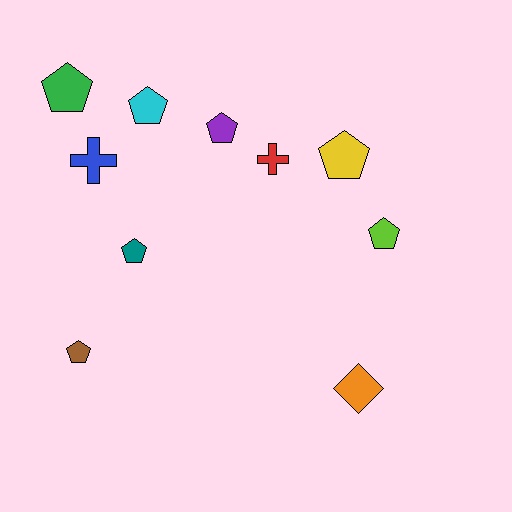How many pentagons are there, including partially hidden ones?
There are 7 pentagons.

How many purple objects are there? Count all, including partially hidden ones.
There is 1 purple object.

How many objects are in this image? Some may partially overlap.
There are 10 objects.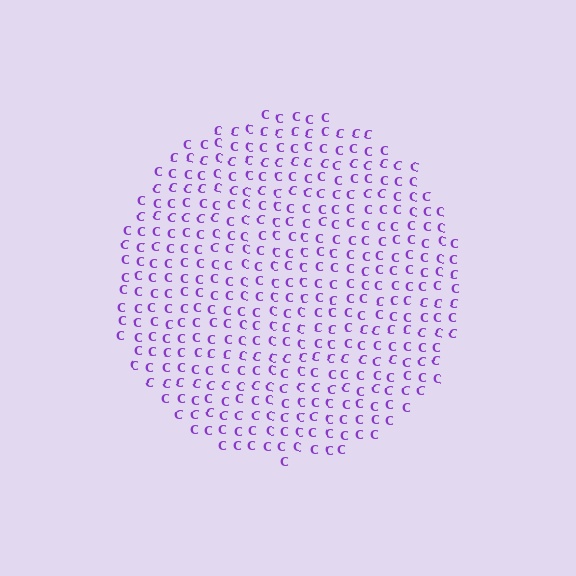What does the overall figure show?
The overall figure shows a circle.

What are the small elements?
The small elements are letter C's.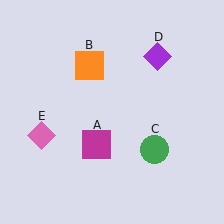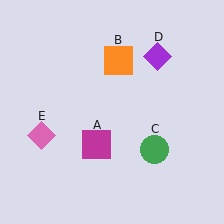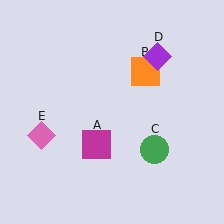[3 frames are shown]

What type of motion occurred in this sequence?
The orange square (object B) rotated clockwise around the center of the scene.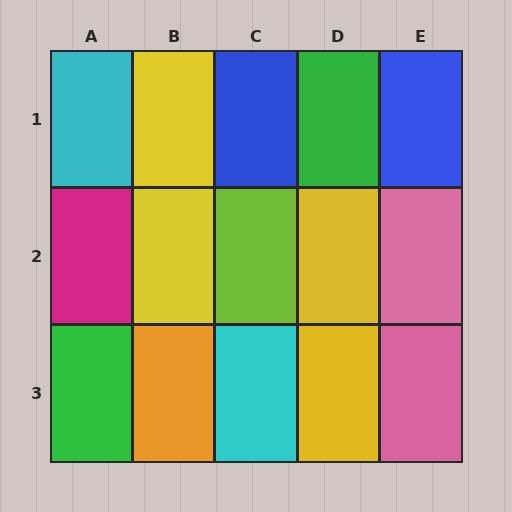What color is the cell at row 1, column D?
Green.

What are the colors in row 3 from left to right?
Green, orange, cyan, yellow, pink.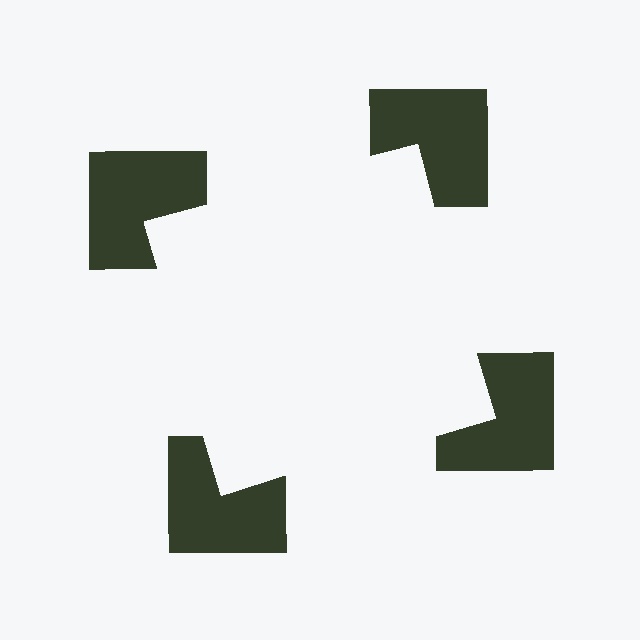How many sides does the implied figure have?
4 sides.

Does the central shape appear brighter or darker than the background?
It typically appears slightly brighter than the background, even though no actual brightness change is drawn.